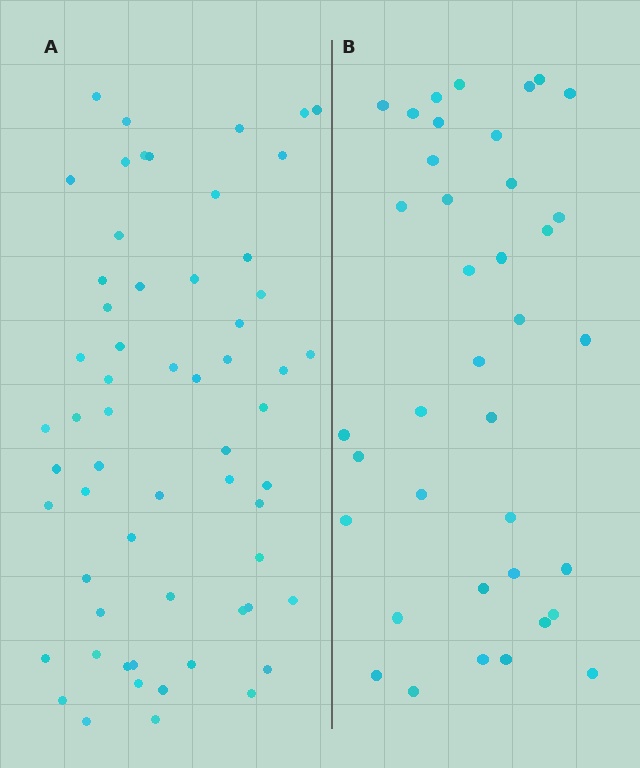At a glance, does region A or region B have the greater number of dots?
Region A (the left region) has more dots.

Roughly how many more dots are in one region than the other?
Region A has approximately 20 more dots than region B.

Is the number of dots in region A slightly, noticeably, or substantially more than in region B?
Region A has substantially more. The ratio is roughly 1.6 to 1.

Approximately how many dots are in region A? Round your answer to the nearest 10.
About 60 dots.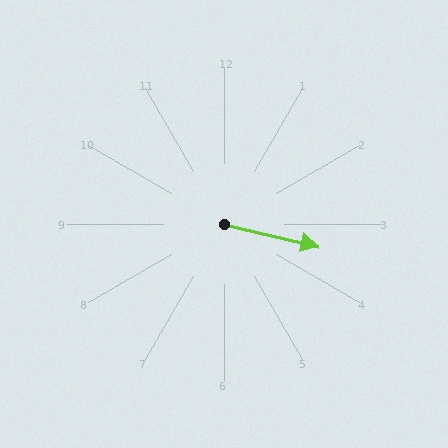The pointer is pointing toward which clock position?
Roughly 3 o'clock.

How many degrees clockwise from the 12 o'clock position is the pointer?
Approximately 103 degrees.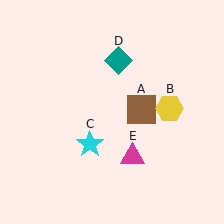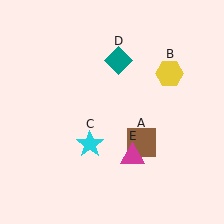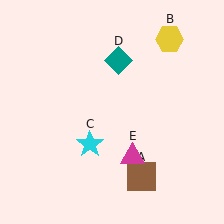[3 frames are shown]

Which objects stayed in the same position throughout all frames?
Cyan star (object C) and teal diamond (object D) and magenta triangle (object E) remained stationary.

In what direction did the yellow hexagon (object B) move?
The yellow hexagon (object B) moved up.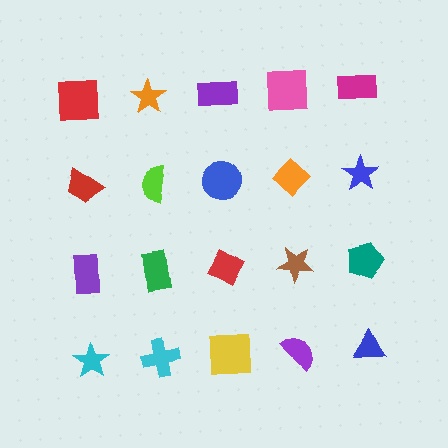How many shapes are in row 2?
5 shapes.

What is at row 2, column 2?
A lime semicircle.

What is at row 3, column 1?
A purple rectangle.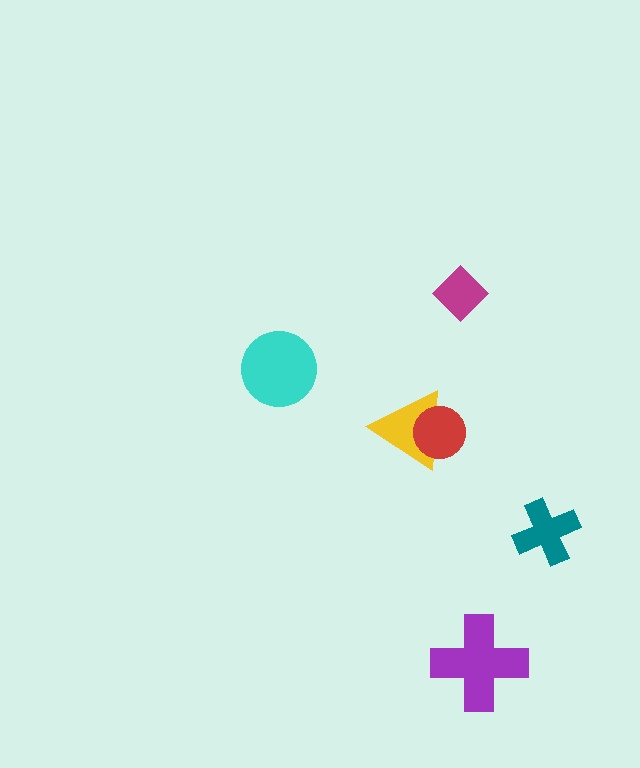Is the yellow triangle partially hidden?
Yes, it is partially covered by another shape.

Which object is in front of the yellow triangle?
The red circle is in front of the yellow triangle.